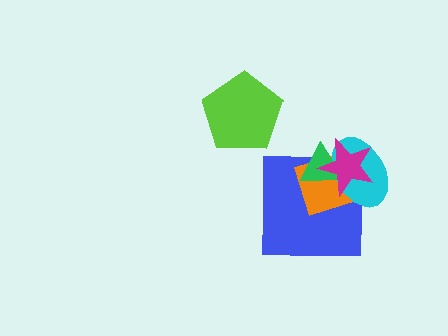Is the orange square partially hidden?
Yes, it is partially covered by another shape.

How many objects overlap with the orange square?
4 objects overlap with the orange square.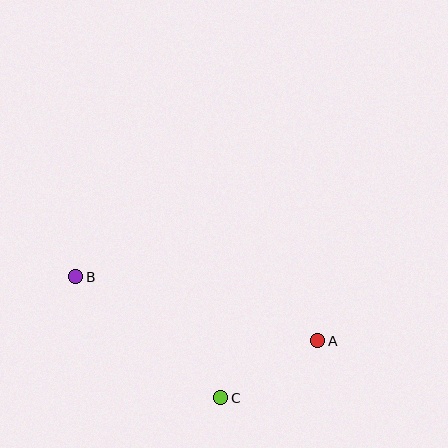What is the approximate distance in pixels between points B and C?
The distance between B and C is approximately 189 pixels.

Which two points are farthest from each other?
Points A and B are farthest from each other.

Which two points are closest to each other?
Points A and C are closest to each other.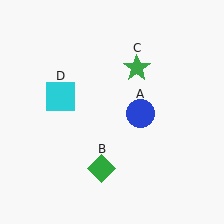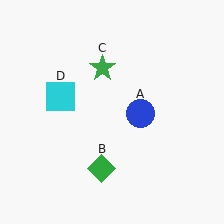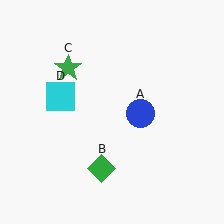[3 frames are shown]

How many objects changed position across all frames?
1 object changed position: green star (object C).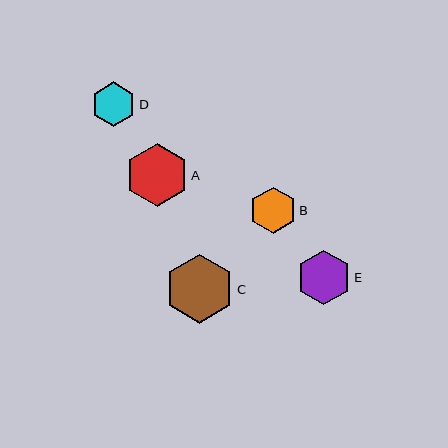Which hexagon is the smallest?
Hexagon D is the smallest with a size of approximately 45 pixels.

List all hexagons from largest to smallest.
From largest to smallest: C, A, E, B, D.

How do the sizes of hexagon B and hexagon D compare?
Hexagon B and hexagon D are approximately the same size.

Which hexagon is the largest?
Hexagon C is the largest with a size of approximately 69 pixels.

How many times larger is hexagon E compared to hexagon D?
Hexagon E is approximately 1.2 times the size of hexagon D.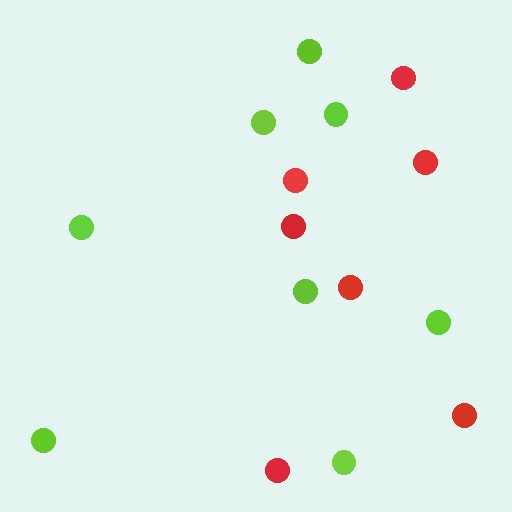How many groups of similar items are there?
There are 2 groups: one group of lime circles (8) and one group of red circles (7).